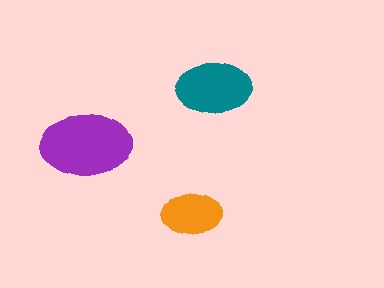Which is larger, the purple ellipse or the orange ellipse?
The purple one.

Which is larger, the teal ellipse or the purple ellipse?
The purple one.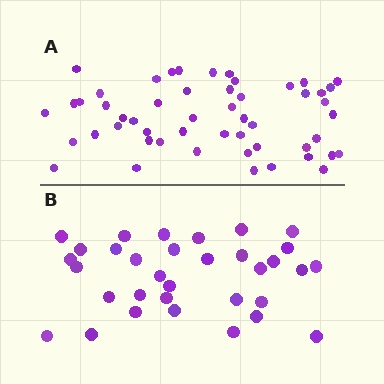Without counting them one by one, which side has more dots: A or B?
Region A (the top region) has more dots.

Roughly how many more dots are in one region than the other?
Region A has approximately 20 more dots than region B.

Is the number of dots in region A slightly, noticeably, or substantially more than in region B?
Region A has substantially more. The ratio is roughly 1.6 to 1.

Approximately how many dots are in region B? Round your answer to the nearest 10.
About 30 dots. (The exact count is 33, which rounds to 30.)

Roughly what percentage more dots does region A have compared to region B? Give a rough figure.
About 60% more.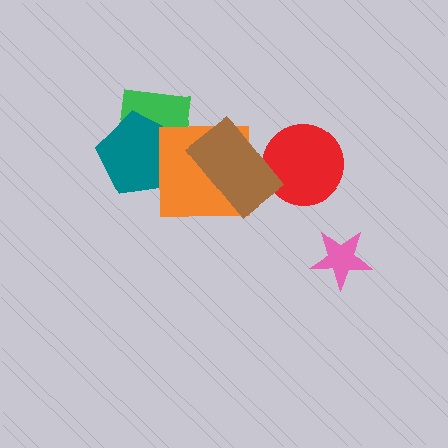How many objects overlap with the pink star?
0 objects overlap with the pink star.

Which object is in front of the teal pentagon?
The orange square is in front of the teal pentagon.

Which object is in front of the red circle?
The brown rectangle is in front of the red circle.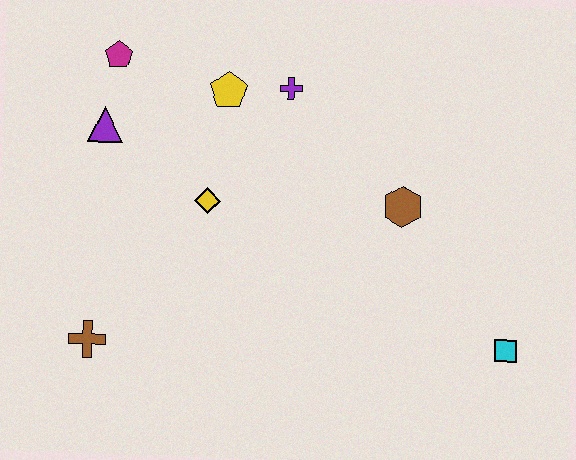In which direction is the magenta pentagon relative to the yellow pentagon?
The magenta pentagon is to the left of the yellow pentagon.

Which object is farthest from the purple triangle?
The cyan square is farthest from the purple triangle.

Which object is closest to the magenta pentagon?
The purple triangle is closest to the magenta pentagon.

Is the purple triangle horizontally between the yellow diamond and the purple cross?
No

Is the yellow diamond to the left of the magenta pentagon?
No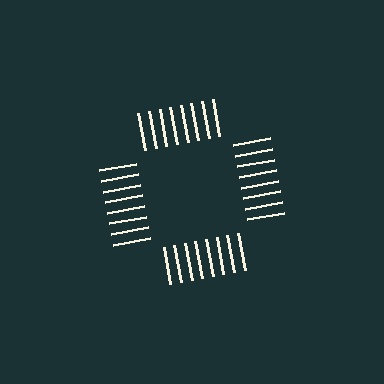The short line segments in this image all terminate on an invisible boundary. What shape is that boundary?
An illusory square — the line segments terminate on its edges but no continuous stroke is drawn.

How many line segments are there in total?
32 — 8 along each of the 4 edges.